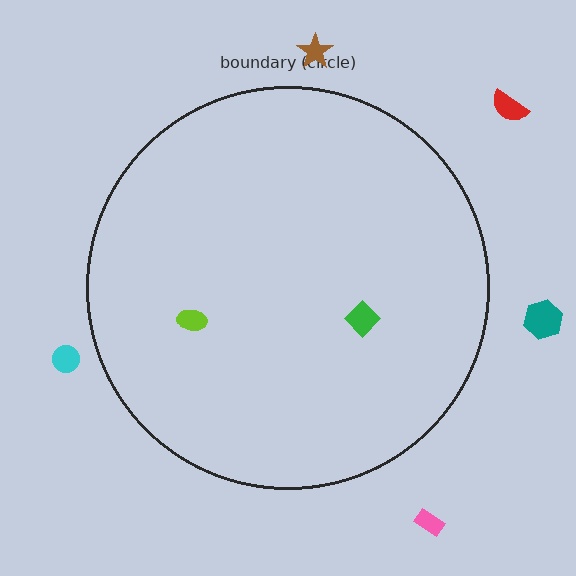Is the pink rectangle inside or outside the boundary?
Outside.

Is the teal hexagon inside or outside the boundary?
Outside.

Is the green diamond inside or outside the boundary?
Inside.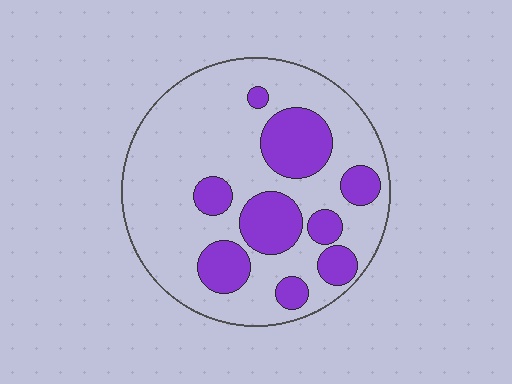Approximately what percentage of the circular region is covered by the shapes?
Approximately 30%.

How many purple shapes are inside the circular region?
9.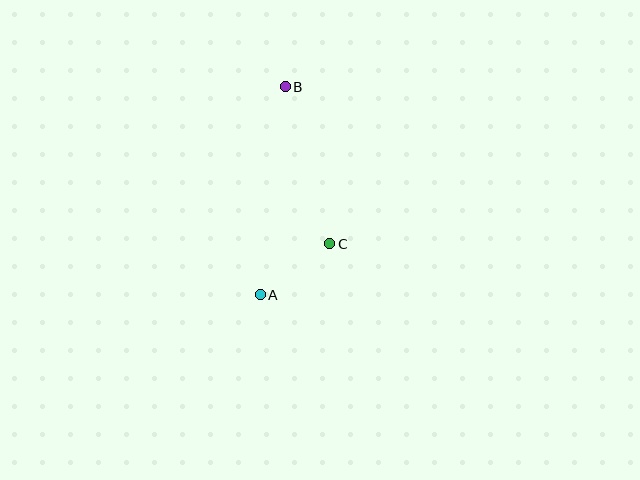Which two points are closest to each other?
Points A and C are closest to each other.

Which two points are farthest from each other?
Points A and B are farthest from each other.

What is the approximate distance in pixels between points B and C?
The distance between B and C is approximately 163 pixels.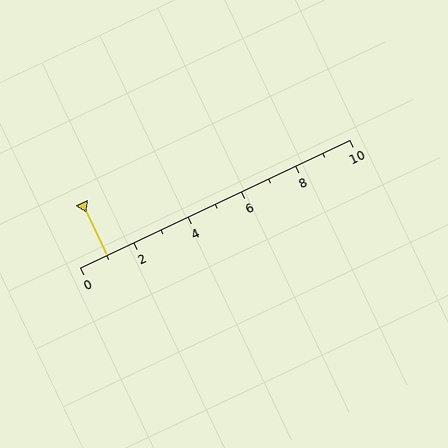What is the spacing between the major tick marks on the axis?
The major ticks are spaced 2 apart.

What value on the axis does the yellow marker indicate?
The marker indicates approximately 1.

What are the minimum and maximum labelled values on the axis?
The axis runs from 0 to 10.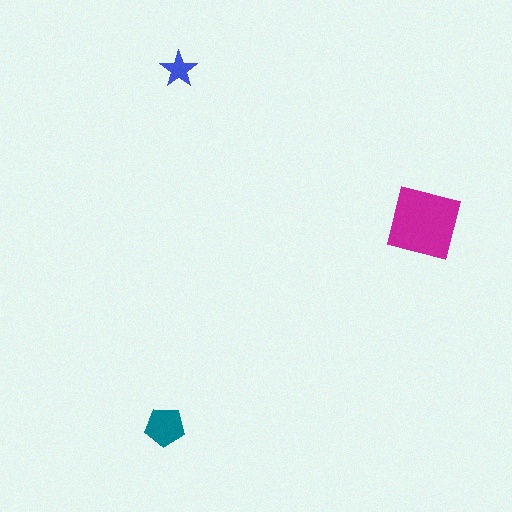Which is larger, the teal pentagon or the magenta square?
The magenta square.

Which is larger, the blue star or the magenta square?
The magenta square.